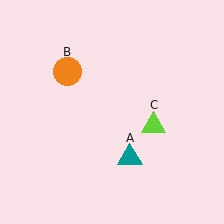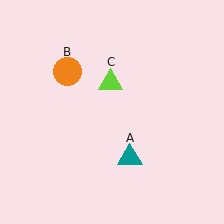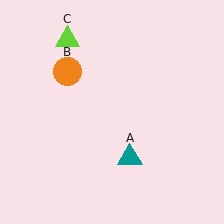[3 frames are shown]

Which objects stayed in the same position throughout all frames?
Teal triangle (object A) and orange circle (object B) remained stationary.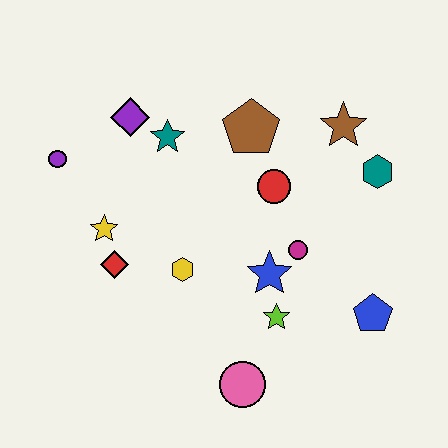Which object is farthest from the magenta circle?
The purple circle is farthest from the magenta circle.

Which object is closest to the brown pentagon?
The red circle is closest to the brown pentagon.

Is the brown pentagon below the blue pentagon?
No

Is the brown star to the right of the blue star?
Yes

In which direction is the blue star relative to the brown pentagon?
The blue star is below the brown pentagon.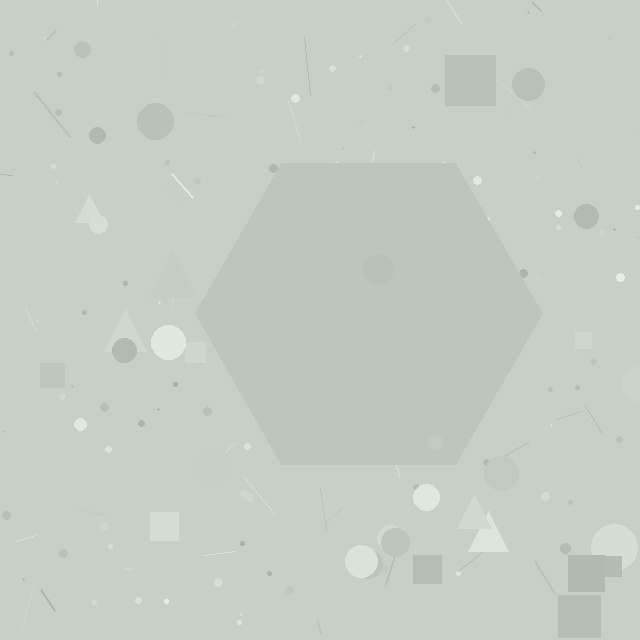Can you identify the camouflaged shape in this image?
The camouflaged shape is a hexagon.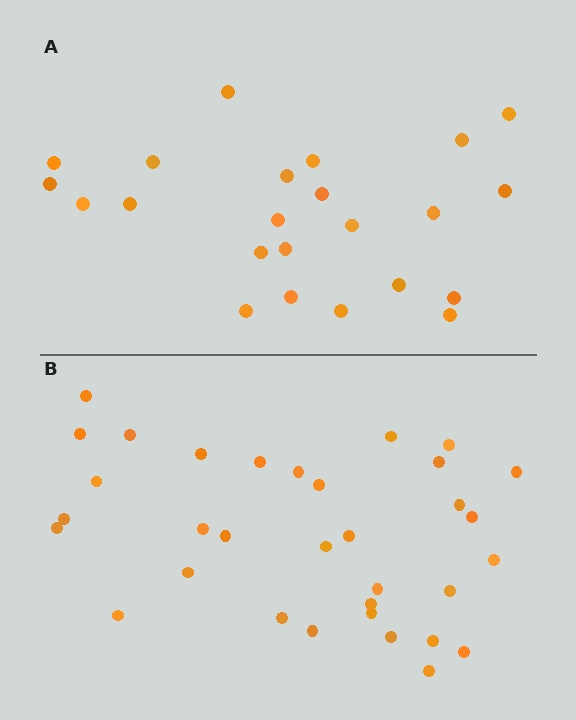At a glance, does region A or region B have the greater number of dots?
Region B (the bottom region) has more dots.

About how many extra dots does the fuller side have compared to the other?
Region B has roughly 10 or so more dots than region A.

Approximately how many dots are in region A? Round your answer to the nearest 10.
About 20 dots. (The exact count is 23, which rounds to 20.)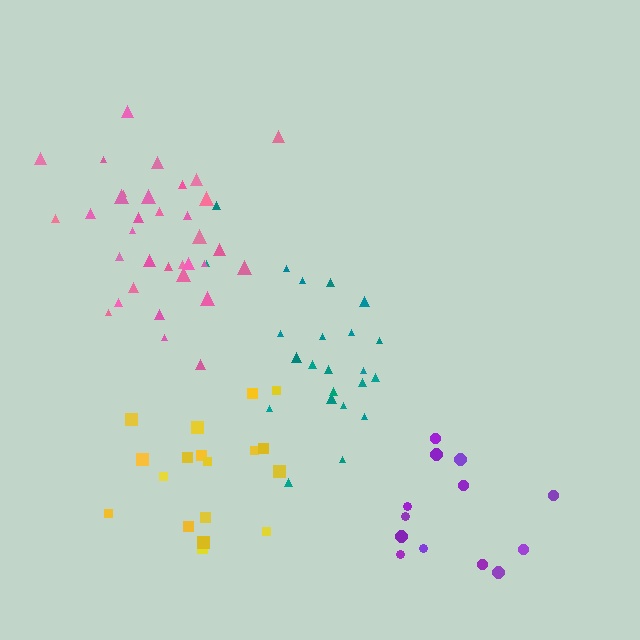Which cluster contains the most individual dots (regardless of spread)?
Pink (34).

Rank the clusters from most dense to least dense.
pink, purple, yellow, teal.